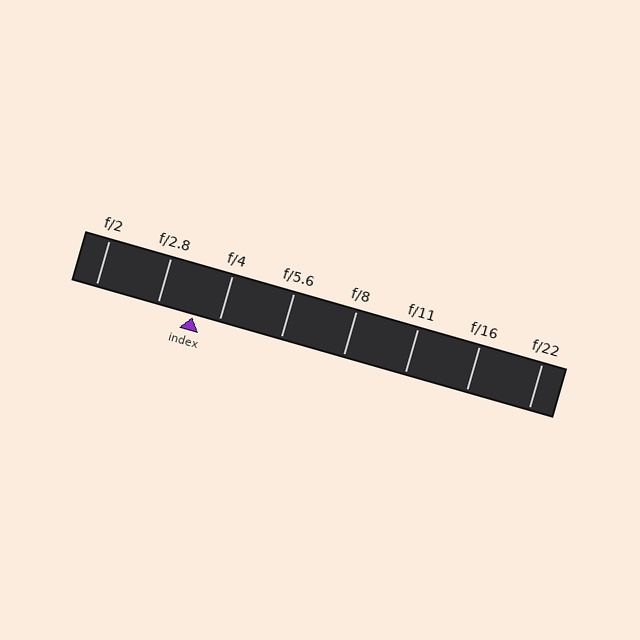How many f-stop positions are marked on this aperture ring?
There are 8 f-stop positions marked.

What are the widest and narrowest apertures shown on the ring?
The widest aperture shown is f/2 and the narrowest is f/22.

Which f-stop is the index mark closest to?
The index mark is closest to f/4.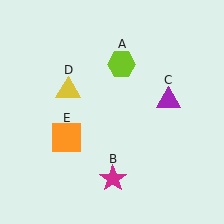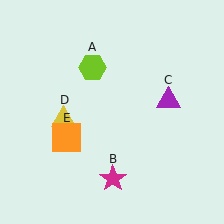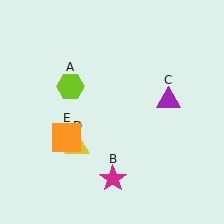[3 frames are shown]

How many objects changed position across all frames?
2 objects changed position: lime hexagon (object A), yellow triangle (object D).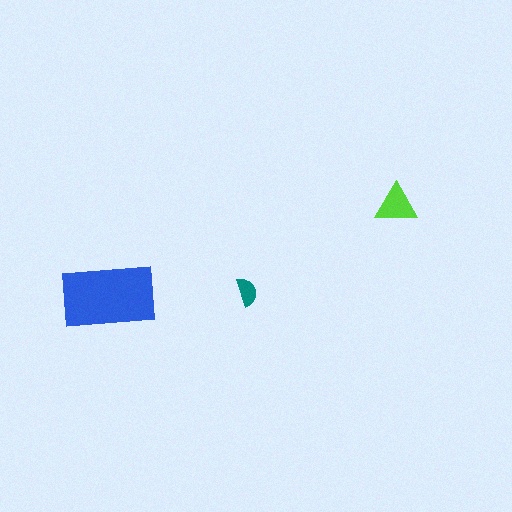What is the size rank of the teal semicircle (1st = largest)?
3rd.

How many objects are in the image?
There are 3 objects in the image.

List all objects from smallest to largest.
The teal semicircle, the lime triangle, the blue rectangle.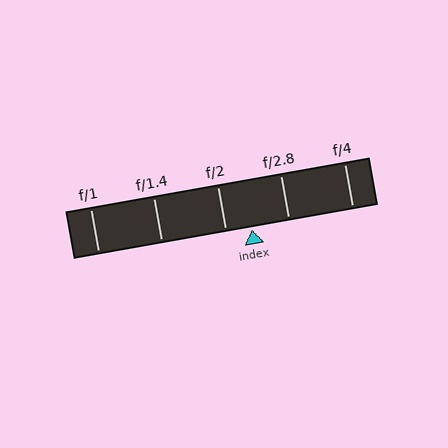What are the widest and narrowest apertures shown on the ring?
The widest aperture shown is f/1 and the narrowest is f/4.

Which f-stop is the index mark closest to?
The index mark is closest to f/2.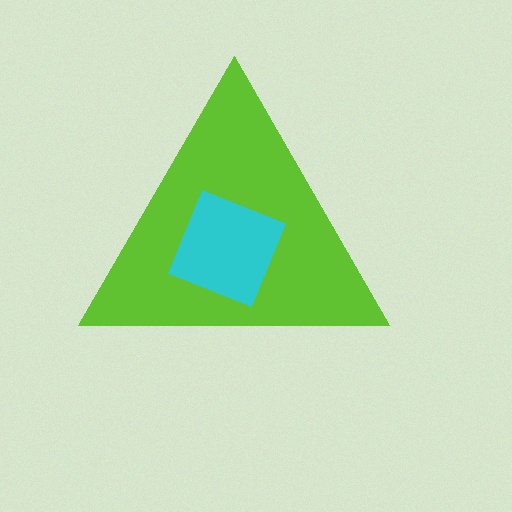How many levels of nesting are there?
2.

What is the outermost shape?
The lime triangle.